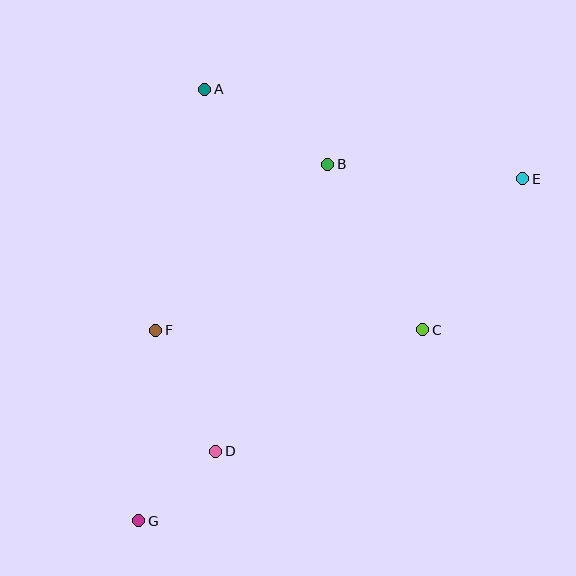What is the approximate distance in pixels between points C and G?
The distance between C and G is approximately 342 pixels.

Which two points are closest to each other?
Points D and G are closest to each other.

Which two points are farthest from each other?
Points E and G are farthest from each other.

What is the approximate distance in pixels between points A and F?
The distance between A and F is approximately 246 pixels.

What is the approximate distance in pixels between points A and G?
The distance between A and G is approximately 437 pixels.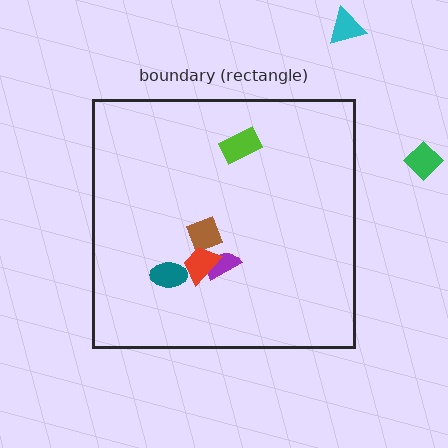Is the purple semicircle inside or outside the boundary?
Inside.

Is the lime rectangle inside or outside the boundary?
Inside.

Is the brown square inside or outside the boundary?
Inside.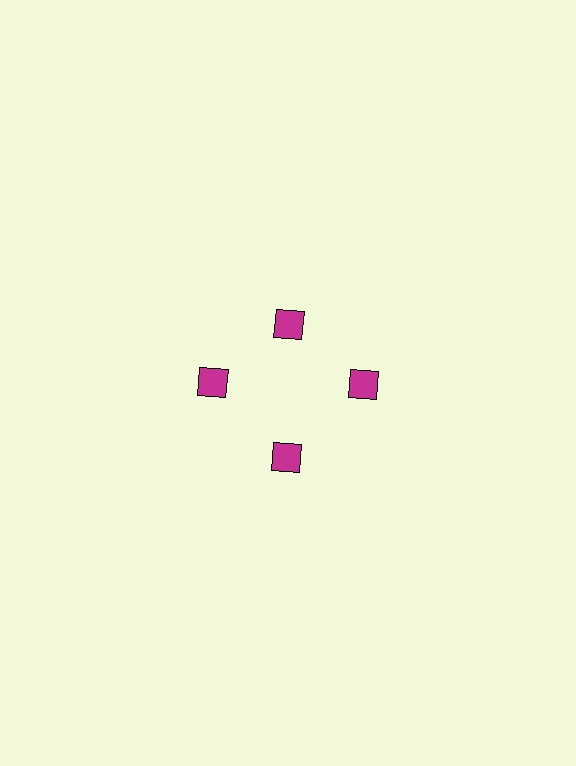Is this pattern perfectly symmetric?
No. The 4 magenta squares are arranged in a ring, but one element near the 12 o'clock position is pulled inward toward the center, breaking the 4-fold rotational symmetry.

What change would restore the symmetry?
The symmetry would be restored by moving it outward, back onto the ring so that all 4 squares sit at equal angles and equal distance from the center.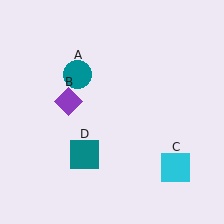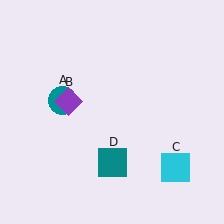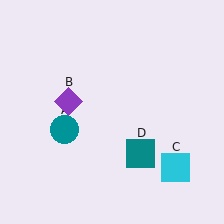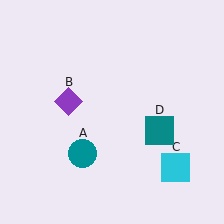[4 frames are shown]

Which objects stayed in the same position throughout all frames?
Purple diamond (object B) and cyan square (object C) remained stationary.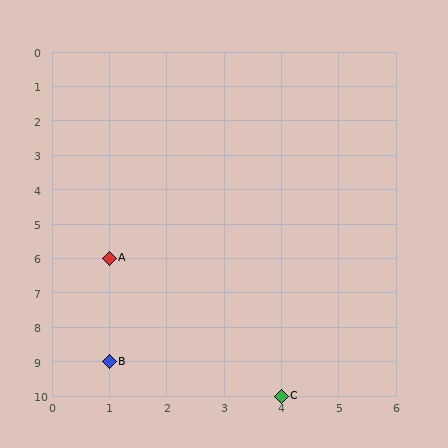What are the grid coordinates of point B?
Point B is at grid coordinates (1, 9).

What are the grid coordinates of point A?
Point A is at grid coordinates (1, 6).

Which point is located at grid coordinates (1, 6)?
Point A is at (1, 6).